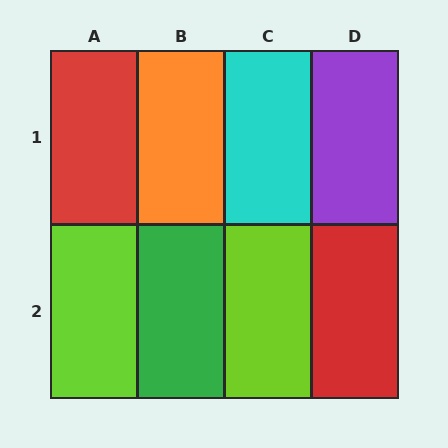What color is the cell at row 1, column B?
Orange.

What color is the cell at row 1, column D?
Purple.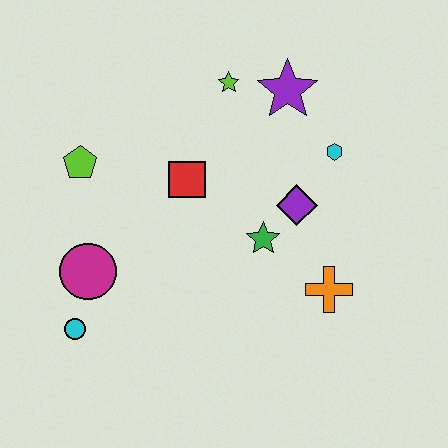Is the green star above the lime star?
No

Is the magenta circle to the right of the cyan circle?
Yes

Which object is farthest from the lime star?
The cyan circle is farthest from the lime star.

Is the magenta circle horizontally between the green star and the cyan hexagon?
No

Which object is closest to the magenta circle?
The cyan circle is closest to the magenta circle.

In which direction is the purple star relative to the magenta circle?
The purple star is to the right of the magenta circle.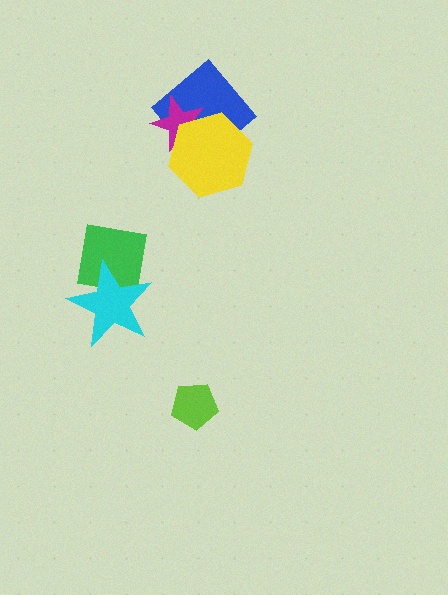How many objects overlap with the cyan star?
1 object overlaps with the cyan star.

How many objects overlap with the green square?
1 object overlaps with the green square.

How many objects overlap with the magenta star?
2 objects overlap with the magenta star.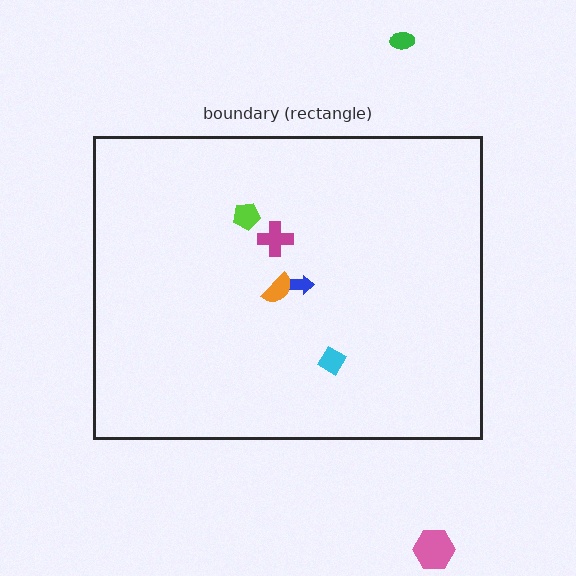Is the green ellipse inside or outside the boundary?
Outside.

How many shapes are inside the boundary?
5 inside, 2 outside.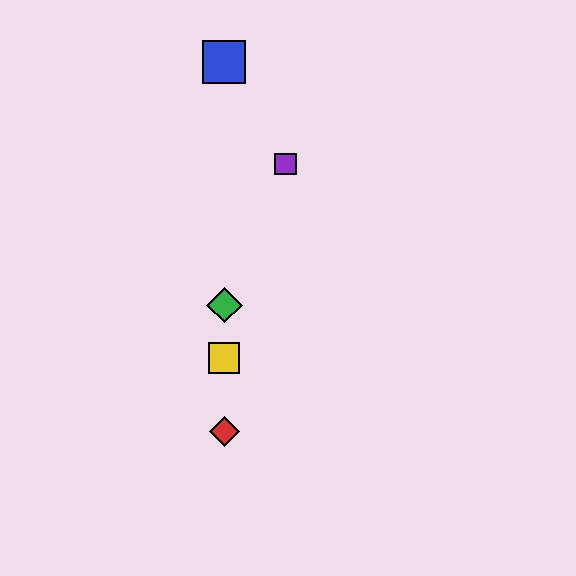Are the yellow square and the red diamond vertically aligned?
Yes, both are at x≈224.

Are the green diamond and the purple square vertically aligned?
No, the green diamond is at x≈224 and the purple square is at x≈286.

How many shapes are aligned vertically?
4 shapes (the red diamond, the blue square, the green diamond, the yellow square) are aligned vertically.